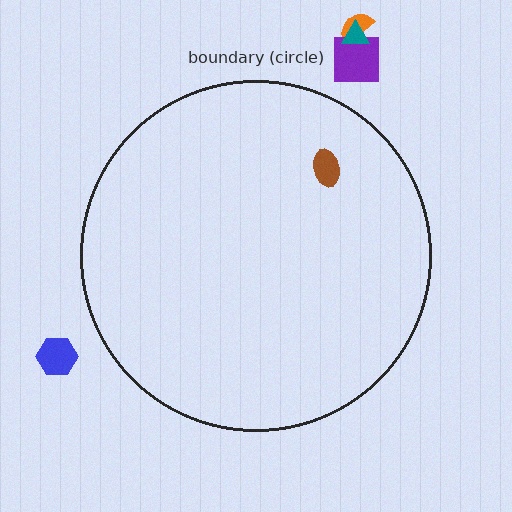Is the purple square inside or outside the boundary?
Outside.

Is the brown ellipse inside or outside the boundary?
Inside.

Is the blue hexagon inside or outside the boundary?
Outside.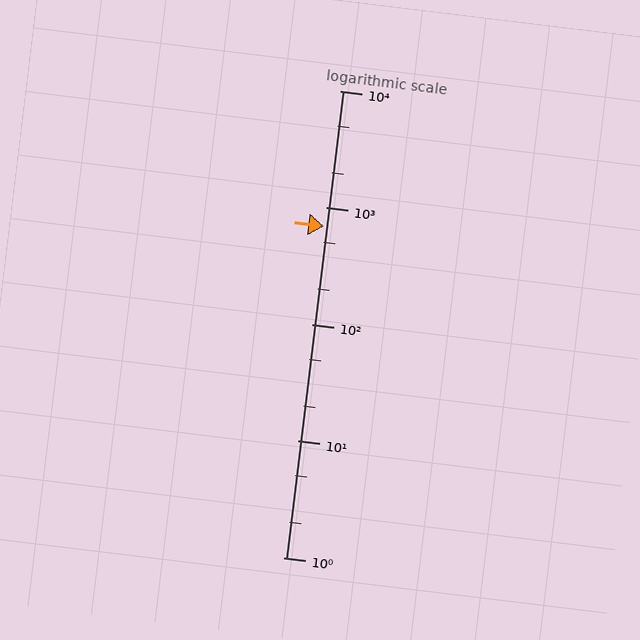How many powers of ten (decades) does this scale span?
The scale spans 4 decades, from 1 to 10000.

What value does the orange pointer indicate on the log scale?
The pointer indicates approximately 690.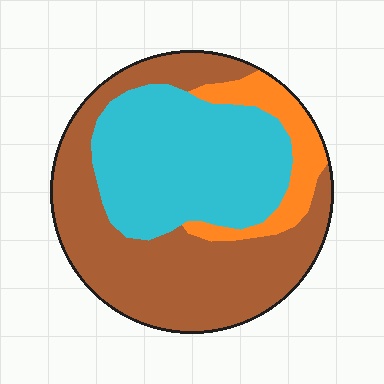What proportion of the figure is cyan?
Cyan covers around 40% of the figure.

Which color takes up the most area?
Brown, at roughly 50%.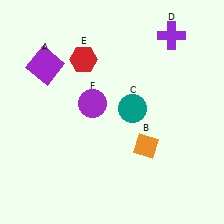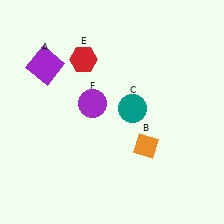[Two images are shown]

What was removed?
The purple cross (D) was removed in Image 2.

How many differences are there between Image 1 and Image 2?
There is 1 difference between the two images.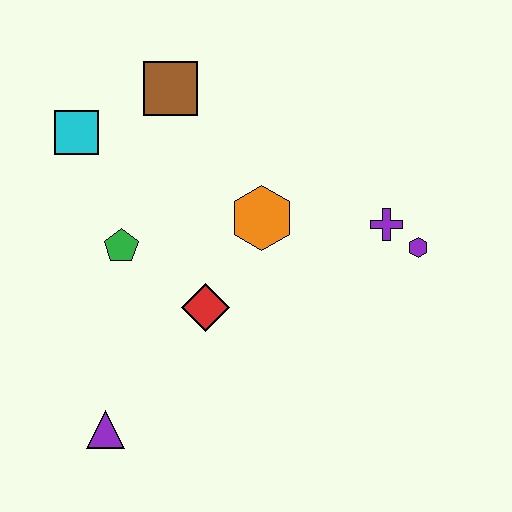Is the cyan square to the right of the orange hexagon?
No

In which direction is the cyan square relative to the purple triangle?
The cyan square is above the purple triangle.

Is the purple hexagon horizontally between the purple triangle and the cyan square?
No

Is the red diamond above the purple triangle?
Yes